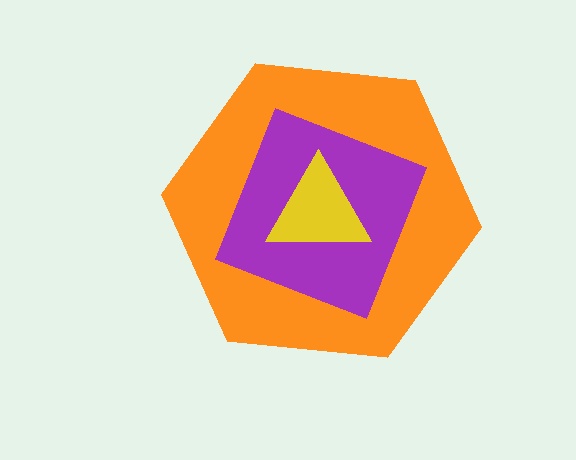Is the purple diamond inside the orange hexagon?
Yes.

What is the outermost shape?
The orange hexagon.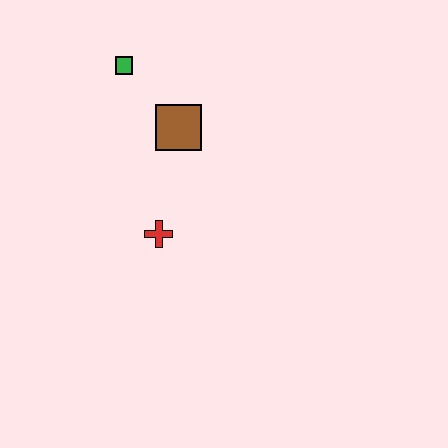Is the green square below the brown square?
No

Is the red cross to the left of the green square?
No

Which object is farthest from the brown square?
The red cross is farthest from the brown square.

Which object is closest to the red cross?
The brown square is closest to the red cross.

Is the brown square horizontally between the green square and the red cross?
No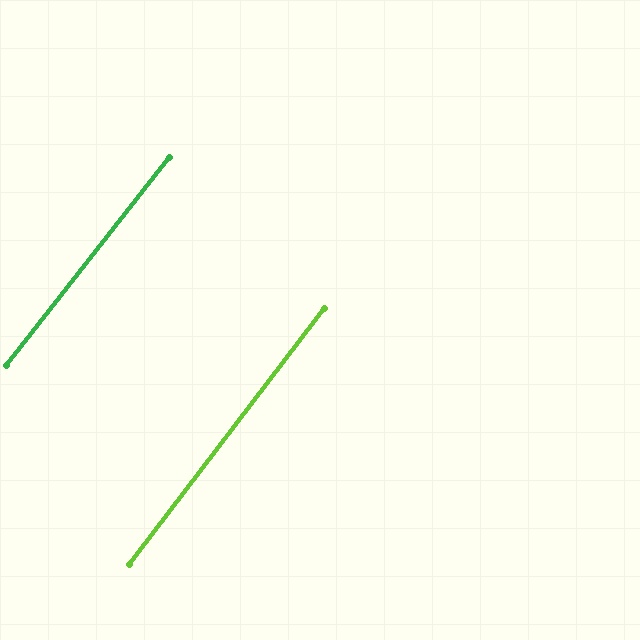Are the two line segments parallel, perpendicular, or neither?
Parallel — their directions differ by only 0.9°.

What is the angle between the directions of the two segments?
Approximately 1 degree.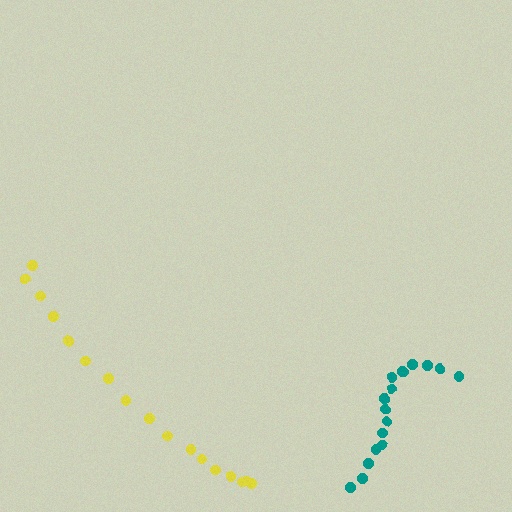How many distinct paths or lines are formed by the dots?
There are 2 distinct paths.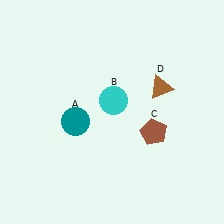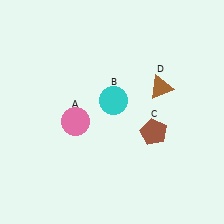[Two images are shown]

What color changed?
The circle (A) changed from teal in Image 1 to pink in Image 2.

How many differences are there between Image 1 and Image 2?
There is 1 difference between the two images.